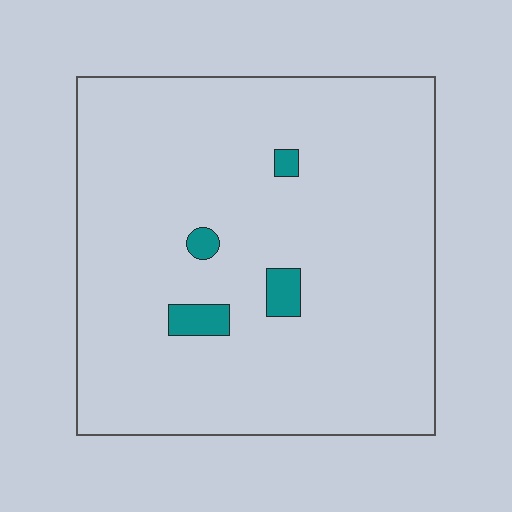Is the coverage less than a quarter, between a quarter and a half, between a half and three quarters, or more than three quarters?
Less than a quarter.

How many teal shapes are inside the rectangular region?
4.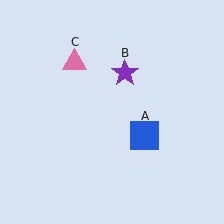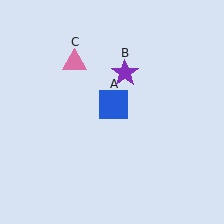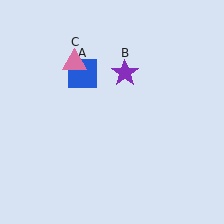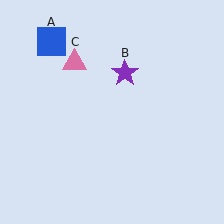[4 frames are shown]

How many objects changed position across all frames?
1 object changed position: blue square (object A).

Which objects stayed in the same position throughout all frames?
Purple star (object B) and pink triangle (object C) remained stationary.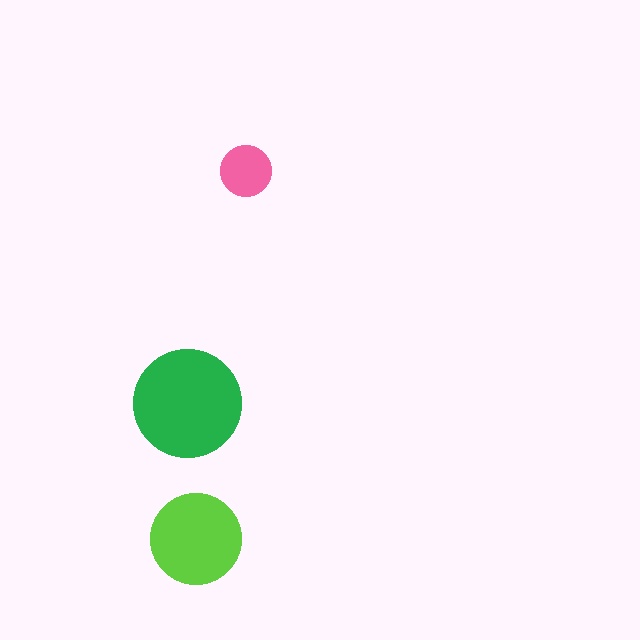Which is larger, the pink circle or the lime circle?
The lime one.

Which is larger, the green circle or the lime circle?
The green one.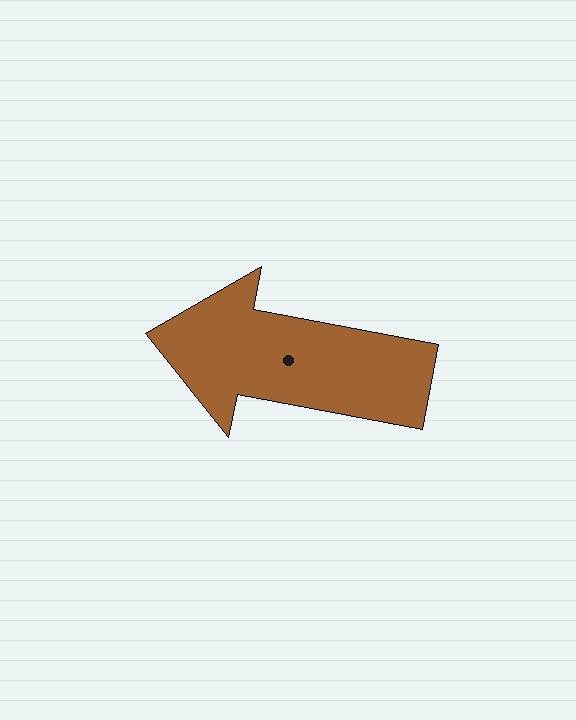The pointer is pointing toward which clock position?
Roughly 9 o'clock.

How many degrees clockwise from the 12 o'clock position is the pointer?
Approximately 281 degrees.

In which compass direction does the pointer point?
West.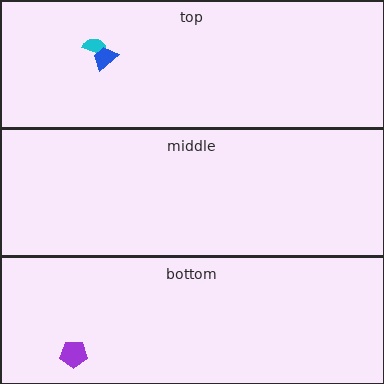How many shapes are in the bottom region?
1.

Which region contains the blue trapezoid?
The top region.